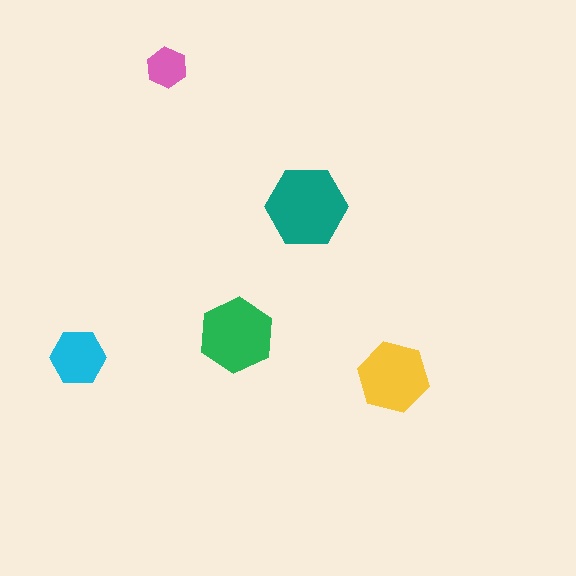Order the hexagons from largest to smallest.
the teal one, the green one, the yellow one, the cyan one, the pink one.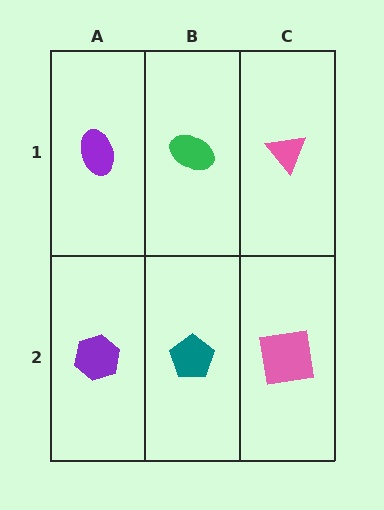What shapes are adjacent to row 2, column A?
A purple ellipse (row 1, column A), a teal pentagon (row 2, column B).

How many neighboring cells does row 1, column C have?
2.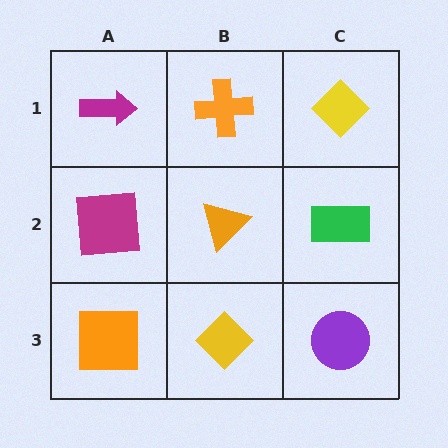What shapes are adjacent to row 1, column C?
A green rectangle (row 2, column C), an orange cross (row 1, column B).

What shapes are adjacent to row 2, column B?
An orange cross (row 1, column B), a yellow diamond (row 3, column B), a magenta square (row 2, column A), a green rectangle (row 2, column C).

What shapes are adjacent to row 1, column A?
A magenta square (row 2, column A), an orange cross (row 1, column B).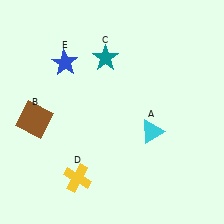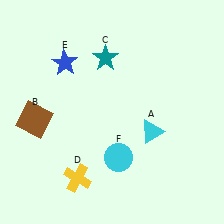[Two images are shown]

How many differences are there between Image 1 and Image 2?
There is 1 difference between the two images.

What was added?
A cyan circle (F) was added in Image 2.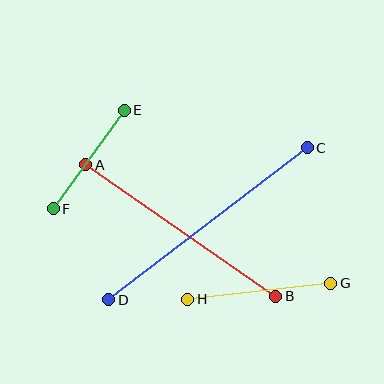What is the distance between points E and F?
The distance is approximately 122 pixels.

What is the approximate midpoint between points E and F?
The midpoint is at approximately (89, 159) pixels.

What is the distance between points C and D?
The distance is approximately 250 pixels.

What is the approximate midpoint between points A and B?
The midpoint is at approximately (181, 231) pixels.